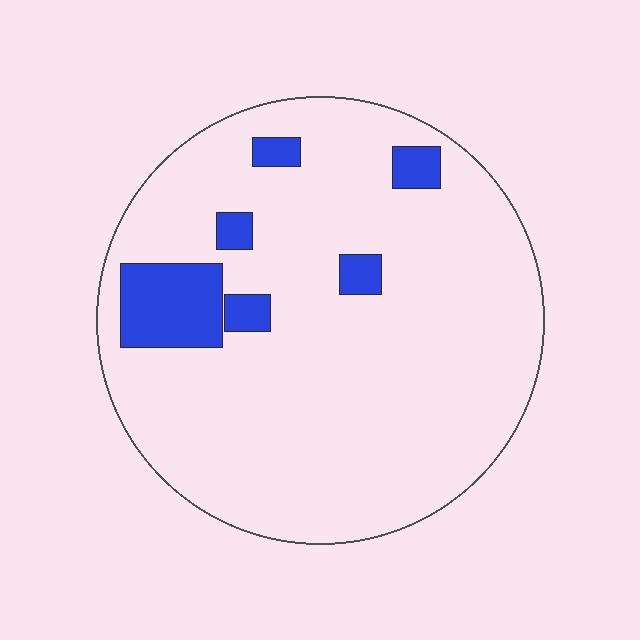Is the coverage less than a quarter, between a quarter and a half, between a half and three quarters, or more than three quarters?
Less than a quarter.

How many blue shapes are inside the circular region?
6.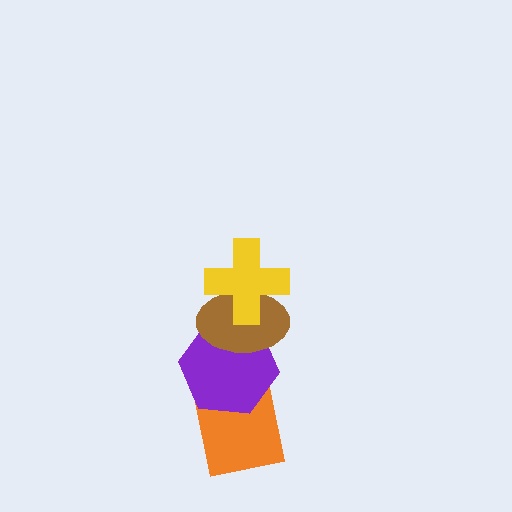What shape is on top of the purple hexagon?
The brown ellipse is on top of the purple hexagon.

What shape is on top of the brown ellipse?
The yellow cross is on top of the brown ellipse.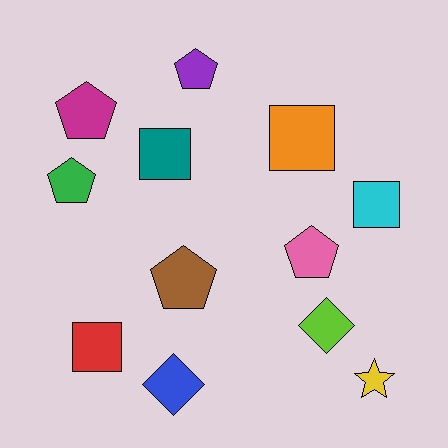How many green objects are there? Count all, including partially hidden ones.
There is 1 green object.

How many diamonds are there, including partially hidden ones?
There are 2 diamonds.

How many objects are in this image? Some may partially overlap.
There are 12 objects.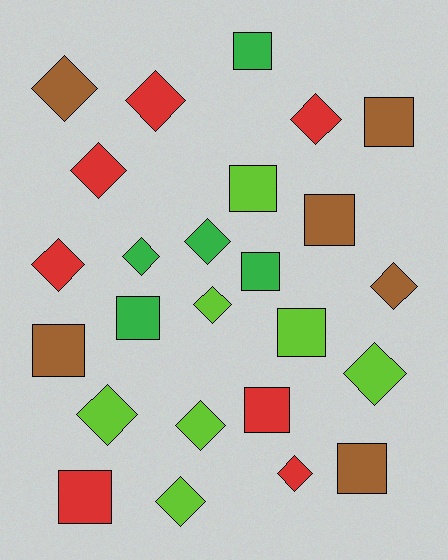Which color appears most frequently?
Red, with 7 objects.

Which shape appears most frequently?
Diamond, with 14 objects.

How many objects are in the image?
There are 25 objects.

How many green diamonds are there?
There are 2 green diamonds.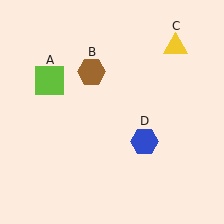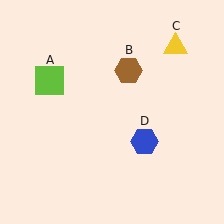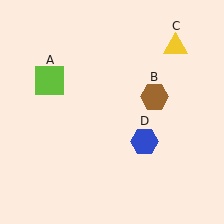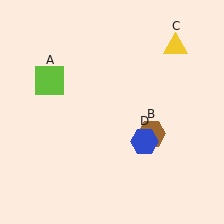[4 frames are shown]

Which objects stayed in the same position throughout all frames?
Lime square (object A) and yellow triangle (object C) and blue hexagon (object D) remained stationary.